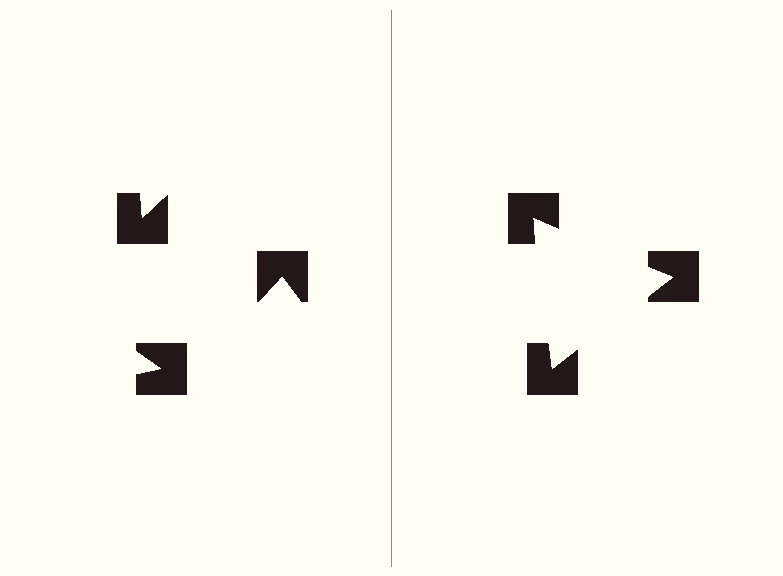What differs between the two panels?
The notched squares are positioned identically on both sides; only the wedge orientations differ. On the right they align to a triangle; on the left they are misaligned.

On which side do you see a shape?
An illusory triangle appears on the right side. On the left side the wedge cuts are rotated, so no coherent shape forms.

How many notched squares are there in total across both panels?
6 — 3 on each side.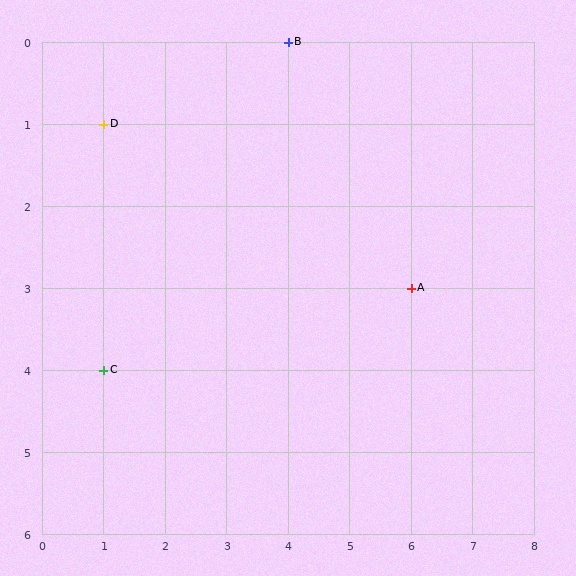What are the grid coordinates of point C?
Point C is at grid coordinates (1, 4).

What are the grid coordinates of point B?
Point B is at grid coordinates (4, 0).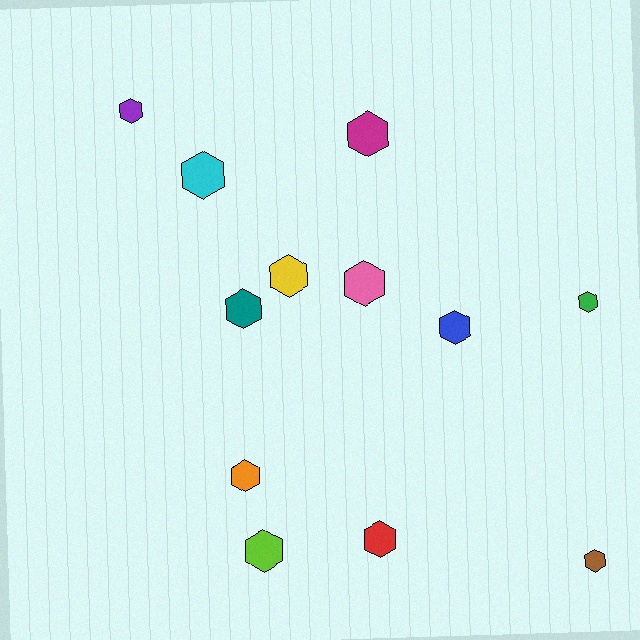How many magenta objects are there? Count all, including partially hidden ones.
There is 1 magenta object.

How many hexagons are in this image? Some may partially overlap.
There are 12 hexagons.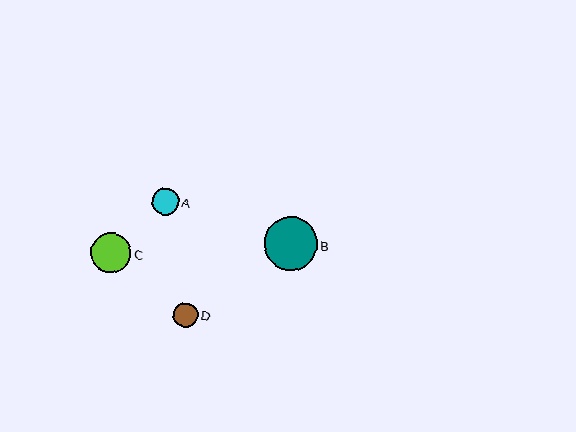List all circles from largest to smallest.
From largest to smallest: B, C, A, D.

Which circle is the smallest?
Circle D is the smallest with a size of approximately 24 pixels.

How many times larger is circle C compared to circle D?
Circle C is approximately 1.6 times the size of circle D.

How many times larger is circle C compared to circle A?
Circle C is approximately 1.5 times the size of circle A.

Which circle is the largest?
Circle B is the largest with a size of approximately 53 pixels.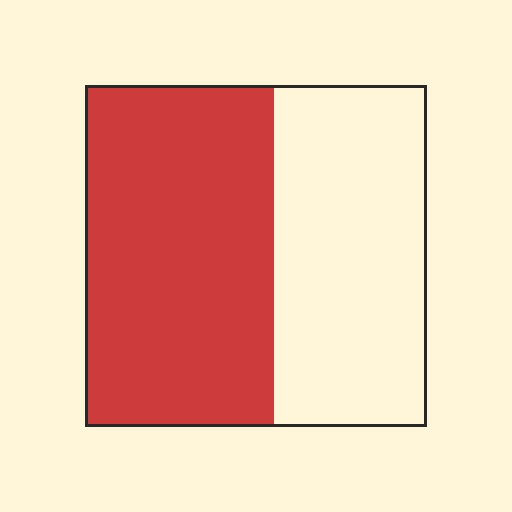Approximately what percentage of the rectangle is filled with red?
Approximately 55%.